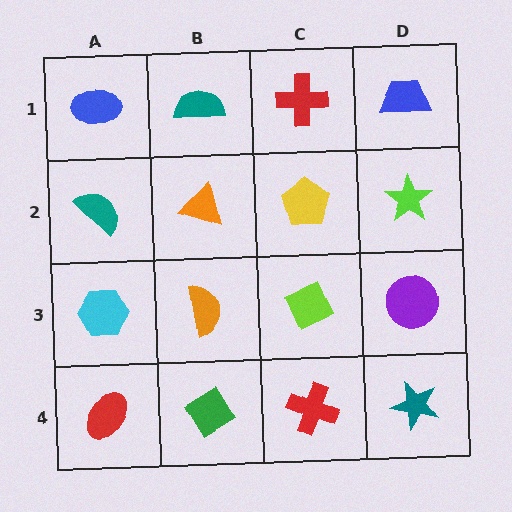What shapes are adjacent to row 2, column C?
A red cross (row 1, column C), a lime diamond (row 3, column C), an orange triangle (row 2, column B), a lime star (row 2, column D).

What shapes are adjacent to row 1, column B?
An orange triangle (row 2, column B), a blue ellipse (row 1, column A), a red cross (row 1, column C).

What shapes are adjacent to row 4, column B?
An orange semicircle (row 3, column B), a red ellipse (row 4, column A), a red cross (row 4, column C).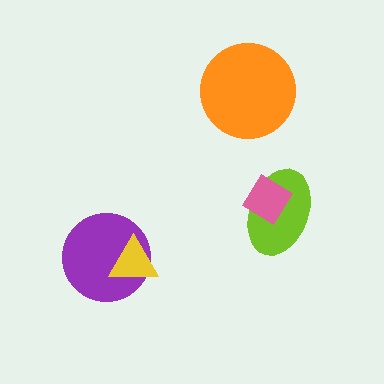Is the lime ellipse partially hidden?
Yes, it is partially covered by another shape.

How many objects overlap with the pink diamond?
1 object overlaps with the pink diamond.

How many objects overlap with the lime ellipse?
1 object overlaps with the lime ellipse.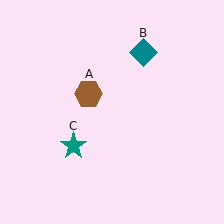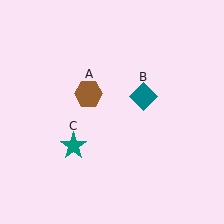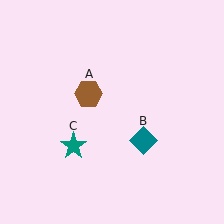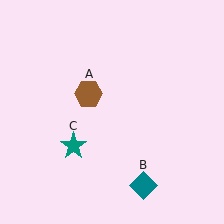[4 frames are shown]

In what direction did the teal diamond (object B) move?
The teal diamond (object B) moved down.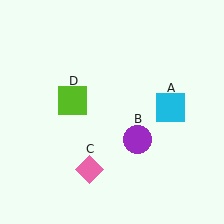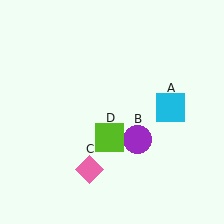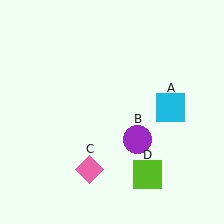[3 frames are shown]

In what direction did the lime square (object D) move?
The lime square (object D) moved down and to the right.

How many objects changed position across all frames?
1 object changed position: lime square (object D).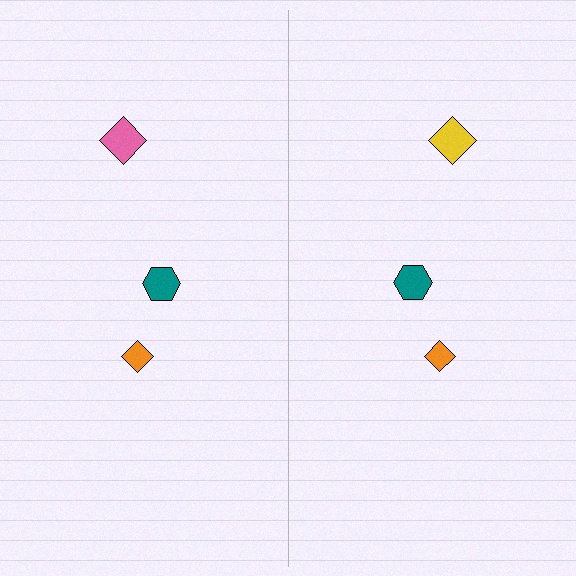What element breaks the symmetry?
The yellow diamond on the right side breaks the symmetry — its mirror counterpart is pink.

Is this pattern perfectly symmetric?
No, the pattern is not perfectly symmetric. The yellow diamond on the right side breaks the symmetry — its mirror counterpart is pink.